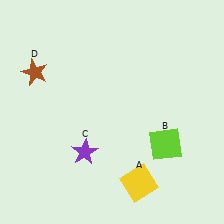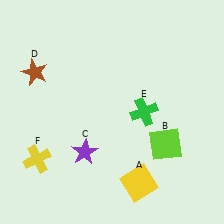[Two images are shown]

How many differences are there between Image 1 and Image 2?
There are 2 differences between the two images.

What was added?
A green cross (E), a yellow cross (F) were added in Image 2.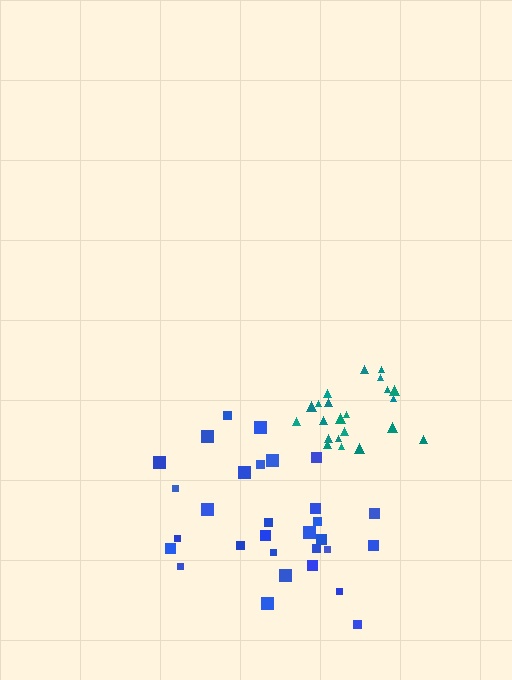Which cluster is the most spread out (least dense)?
Blue.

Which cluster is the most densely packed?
Teal.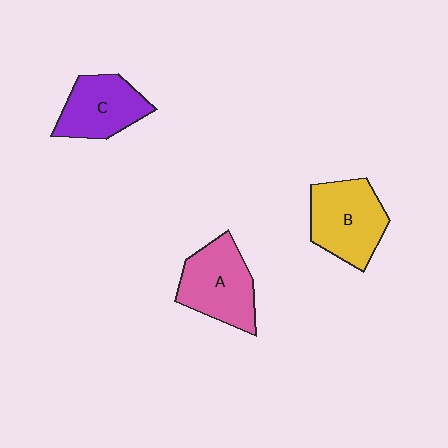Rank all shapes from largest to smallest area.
From largest to smallest: B (yellow), A (pink), C (purple).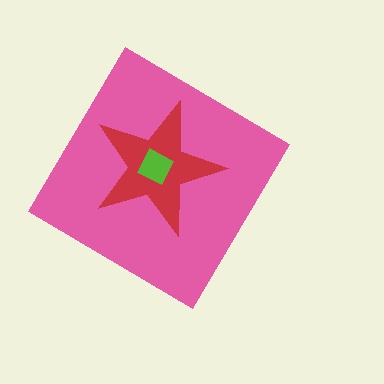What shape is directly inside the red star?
The lime square.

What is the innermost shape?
The lime square.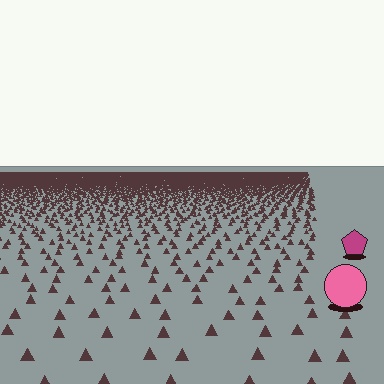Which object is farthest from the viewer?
The magenta pentagon is farthest from the viewer. It appears smaller and the ground texture around it is denser.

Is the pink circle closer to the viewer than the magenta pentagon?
Yes. The pink circle is closer — you can tell from the texture gradient: the ground texture is coarser near it.